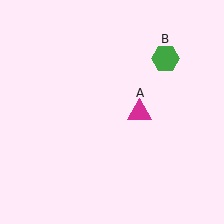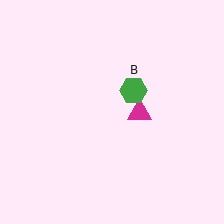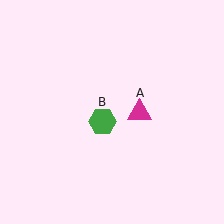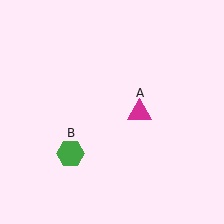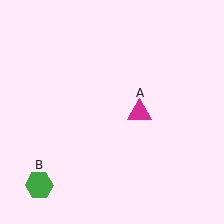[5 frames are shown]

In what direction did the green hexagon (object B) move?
The green hexagon (object B) moved down and to the left.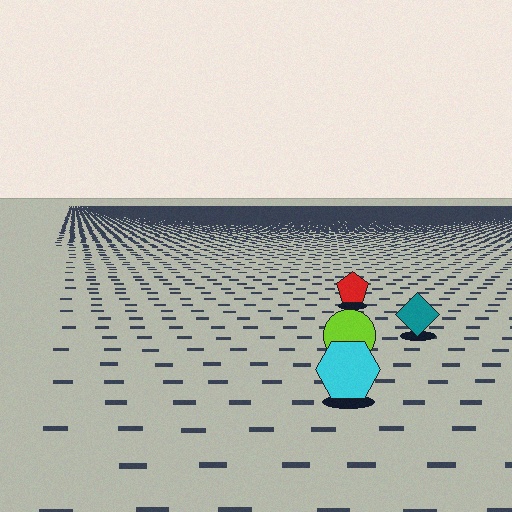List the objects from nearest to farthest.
From nearest to farthest: the cyan hexagon, the lime circle, the teal diamond, the red pentagon.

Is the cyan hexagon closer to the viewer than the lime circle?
Yes. The cyan hexagon is closer — you can tell from the texture gradient: the ground texture is coarser near it.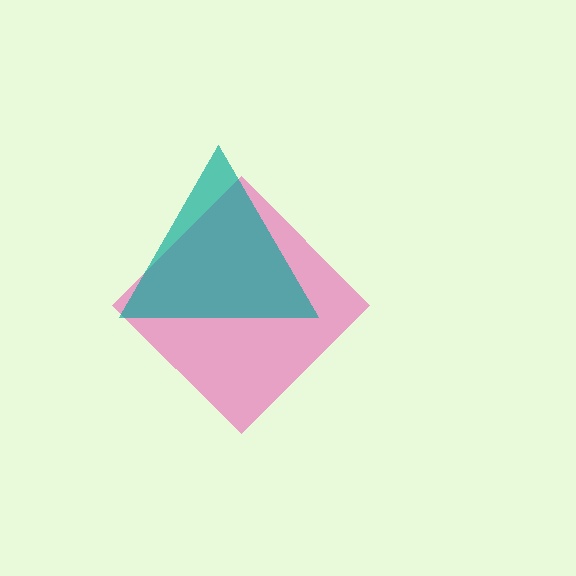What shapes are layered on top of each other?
The layered shapes are: a pink diamond, a teal triangle.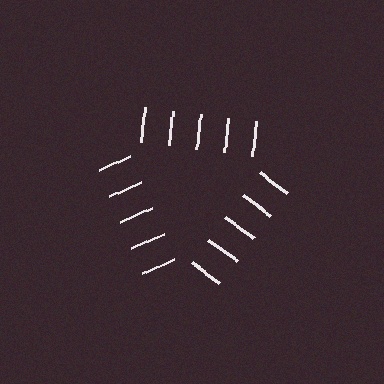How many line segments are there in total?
15 — 5 along each of the 3 edges.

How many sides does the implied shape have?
3 sides — the line-ends trace a triangle.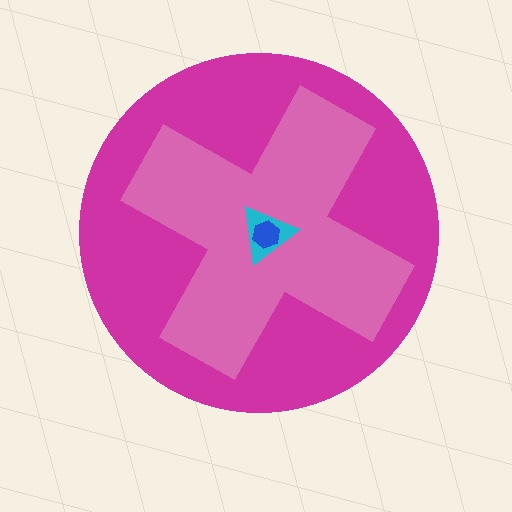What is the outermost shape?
The magenta circle.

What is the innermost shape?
The blue hexagon.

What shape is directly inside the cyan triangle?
The blue hexagon.